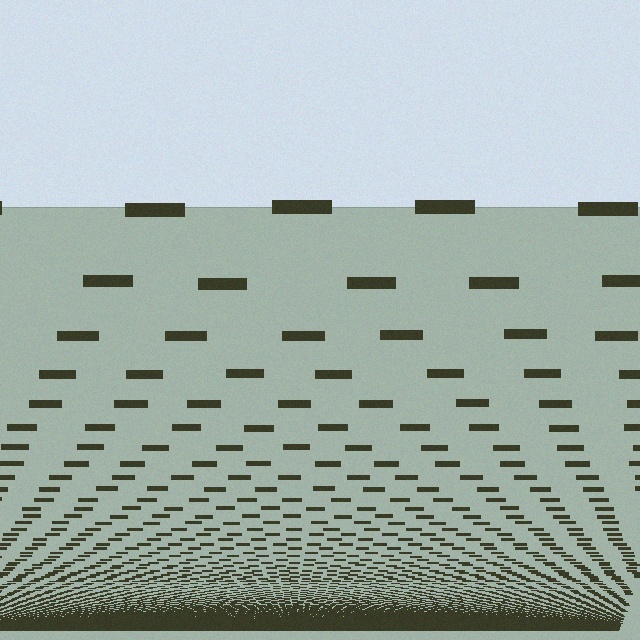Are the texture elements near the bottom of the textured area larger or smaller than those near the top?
Smaller. The gradient is inverted — elements near the bottom are smaller and denser.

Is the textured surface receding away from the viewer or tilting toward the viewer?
The surface appears to tilt toward the viewer. Texture elements get larger and sparser toward the top.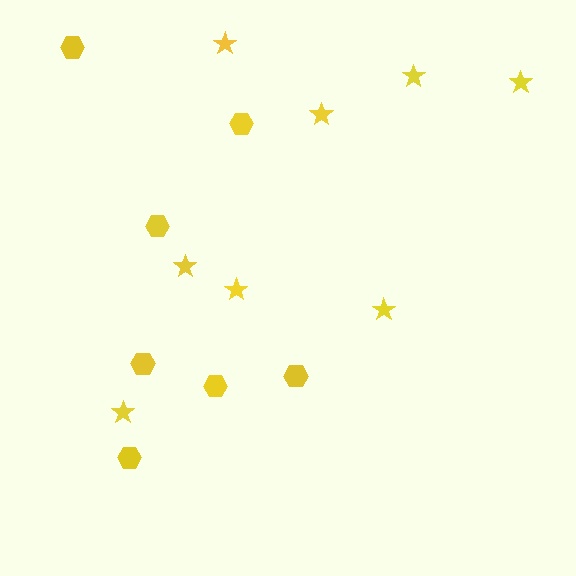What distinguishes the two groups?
There are 2 groups: one group of stars (8) and one group of hexagons (7).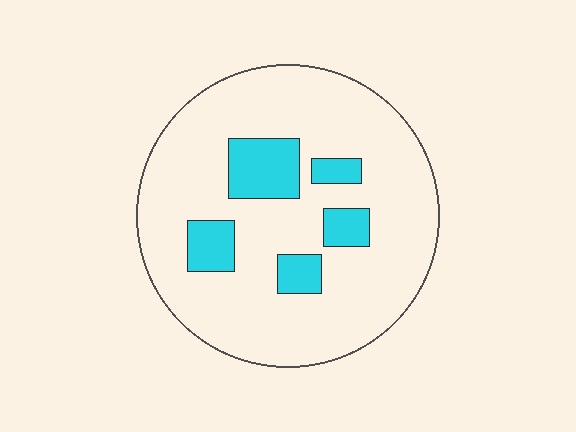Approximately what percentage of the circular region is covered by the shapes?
Approximately 15%.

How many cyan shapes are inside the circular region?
5.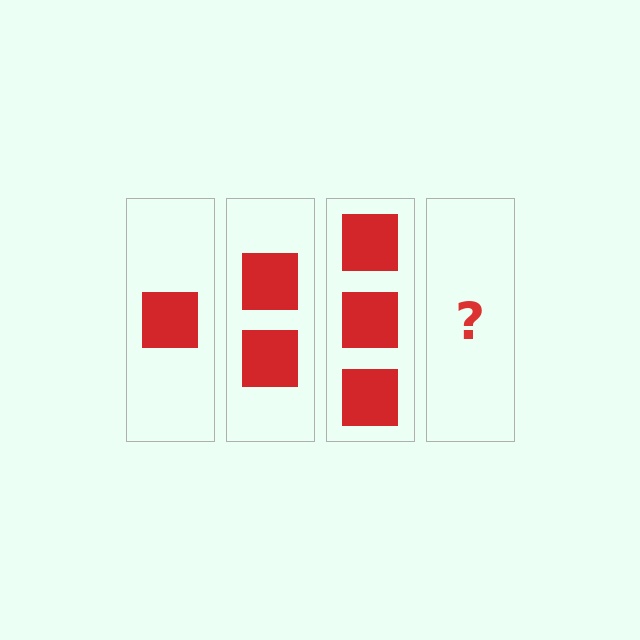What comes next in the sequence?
The next element should be 4 squares.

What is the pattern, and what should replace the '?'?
The pattern is that each step adds one more square. The '?' should be 4 squares.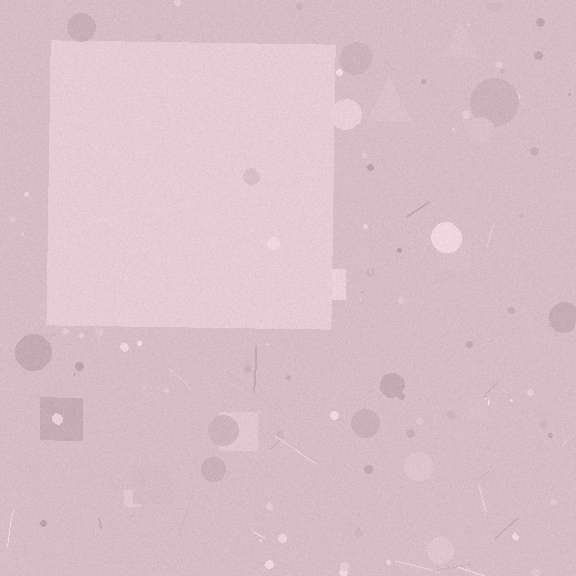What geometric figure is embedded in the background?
A square is embedded in the background.